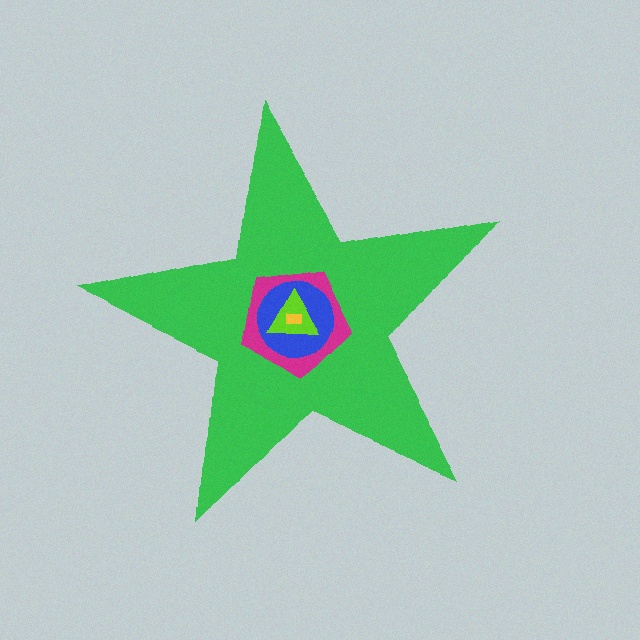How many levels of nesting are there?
5.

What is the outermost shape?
The green star.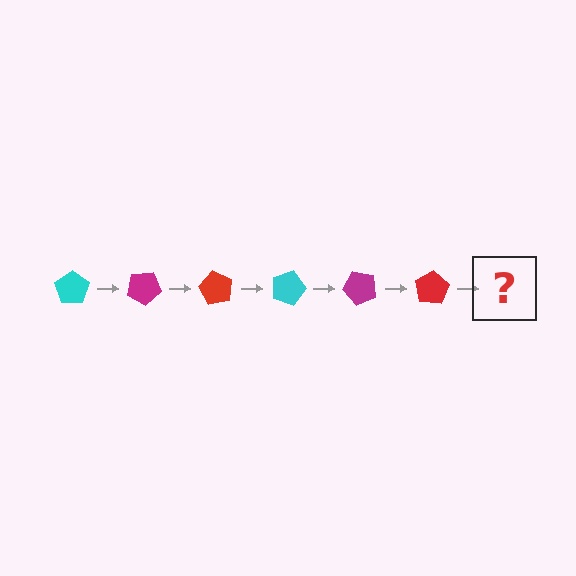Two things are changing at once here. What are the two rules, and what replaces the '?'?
The two rules are that it rotates 30 degrees each step and the color cycles through cyan, magenta, and red. The '?' should be a cyan pentagon, rotated 180 degrees from the start.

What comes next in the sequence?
The next element should be a cyan pentagon, rotated 180 degrees from the start.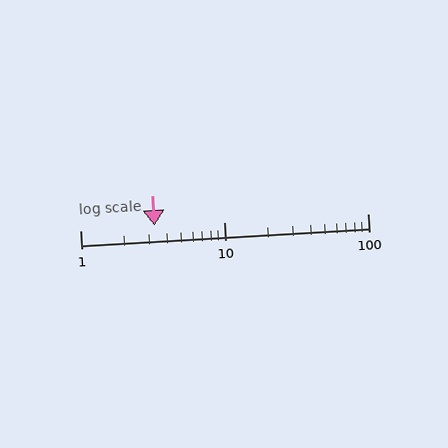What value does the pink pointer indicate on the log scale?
The pointer indicates approximately 3.3.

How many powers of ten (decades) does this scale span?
The scale spans 2 decades, from 1 to 100.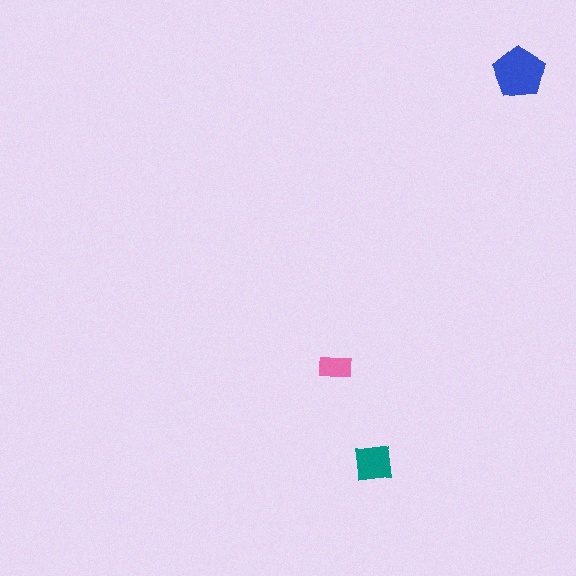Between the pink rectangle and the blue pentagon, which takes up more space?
The blue pentagon.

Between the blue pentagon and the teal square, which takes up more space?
The blue pentagon.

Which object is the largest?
The blue pentagon.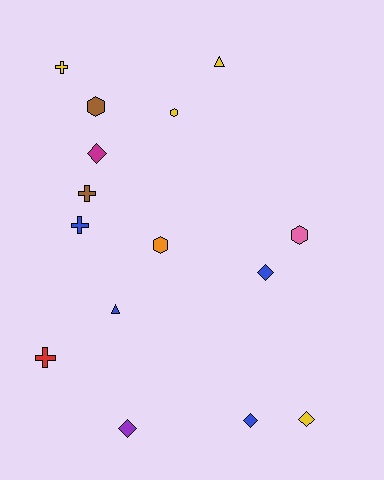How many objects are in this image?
There are 15 objects.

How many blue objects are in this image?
There are 4 blue objects.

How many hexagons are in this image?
There are 4 hexagons.